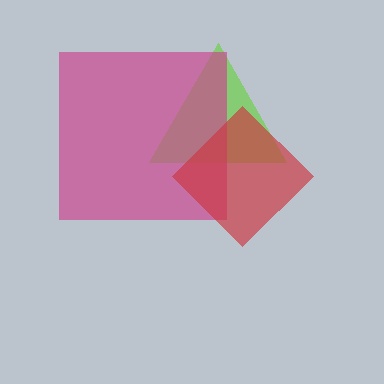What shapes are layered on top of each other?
The layered shapes are: a lime triangle, a magenta square, a red diamond.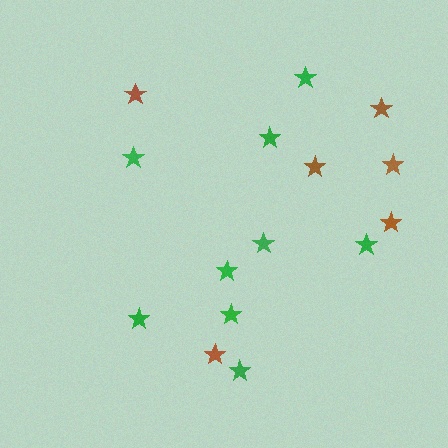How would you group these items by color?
There are 2 groups: one group of brown stars (6) and one group of green stars (9).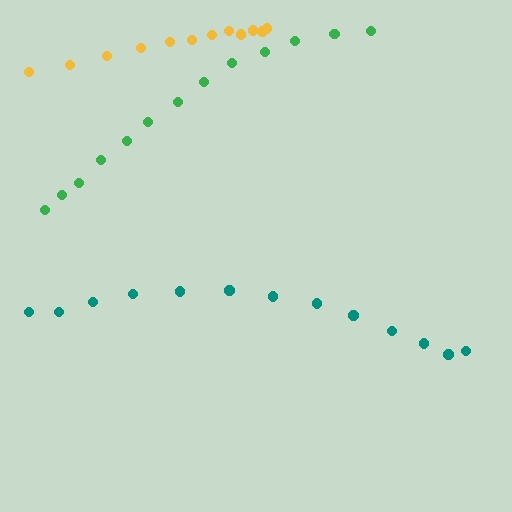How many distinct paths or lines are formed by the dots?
There are 3 distinct paths.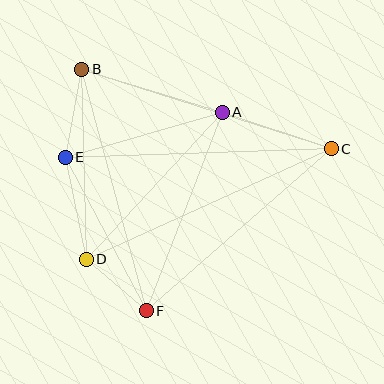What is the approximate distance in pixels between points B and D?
The distance between B and D is approximately 190 pixels.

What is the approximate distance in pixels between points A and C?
The distance between A and C is approximately 115 pixels.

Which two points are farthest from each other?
Points C and D are farthest from each other.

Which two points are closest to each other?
Points D and F are closest to each other.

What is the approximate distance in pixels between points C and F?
The distance between C and F is approximately 246 pixels.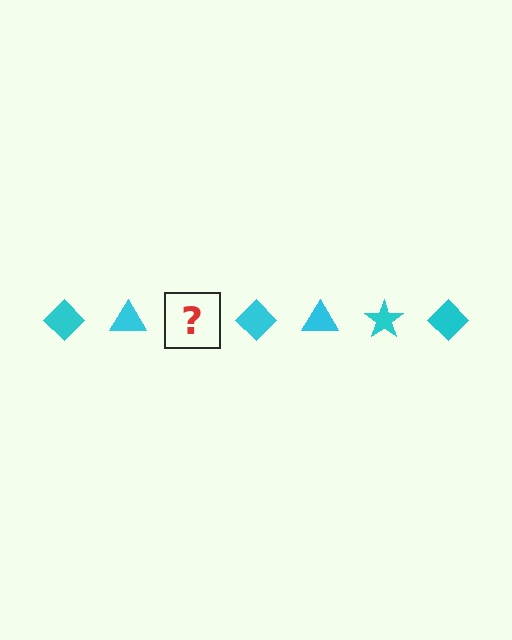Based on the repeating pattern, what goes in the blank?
The blank should be a cyan star.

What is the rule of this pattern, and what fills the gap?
The rule is that the pattern cycles through diamond, triangle, star shapes in cyan. The gap should be filled with a cyan star.